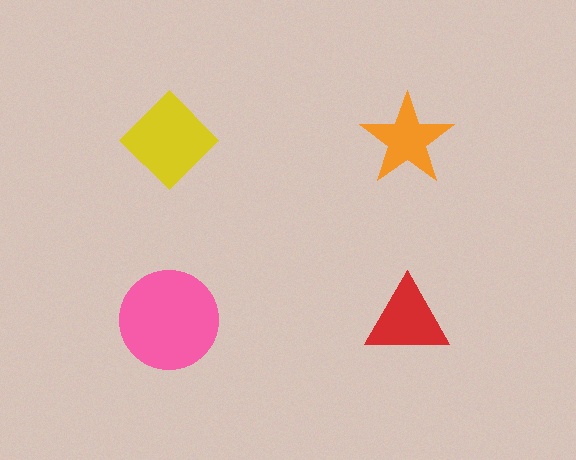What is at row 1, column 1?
A yellow diamond.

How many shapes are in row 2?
2 shapes.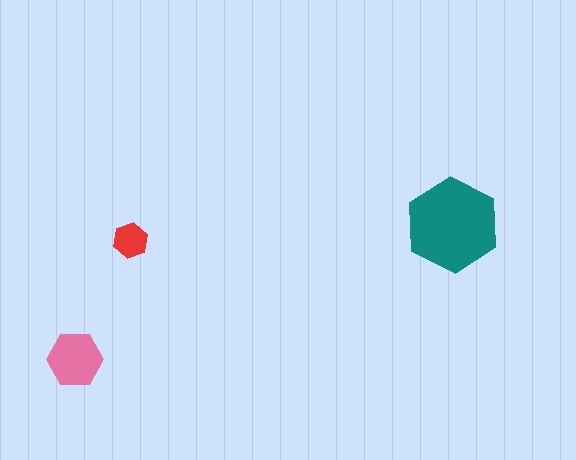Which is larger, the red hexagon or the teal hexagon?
The teal one.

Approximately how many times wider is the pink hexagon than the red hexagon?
About 1.5 times wider.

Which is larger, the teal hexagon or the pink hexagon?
The teal one.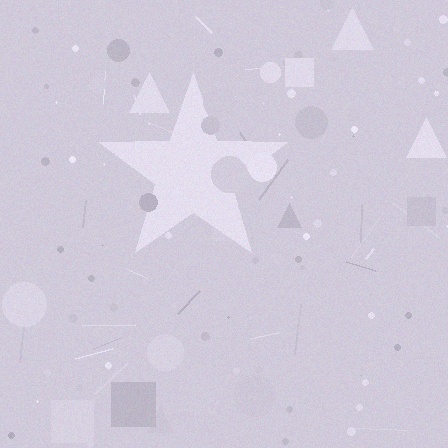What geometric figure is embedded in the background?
A star is embedded in the background.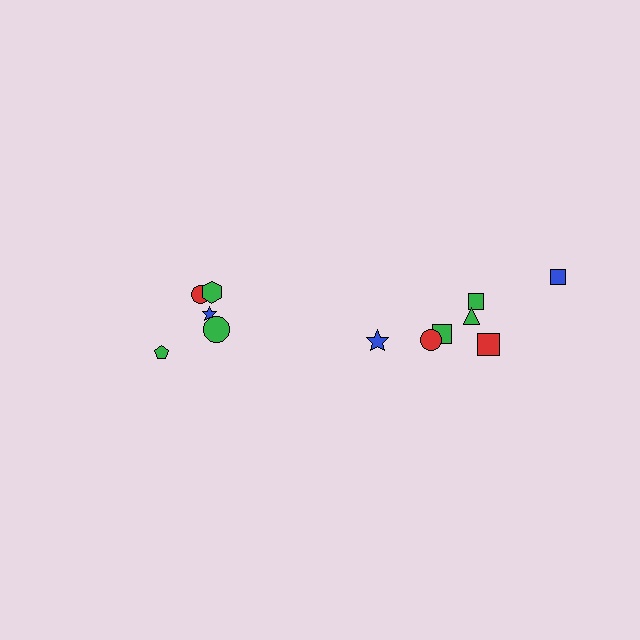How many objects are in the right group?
There are 7 objects.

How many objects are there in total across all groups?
There are 12 objects.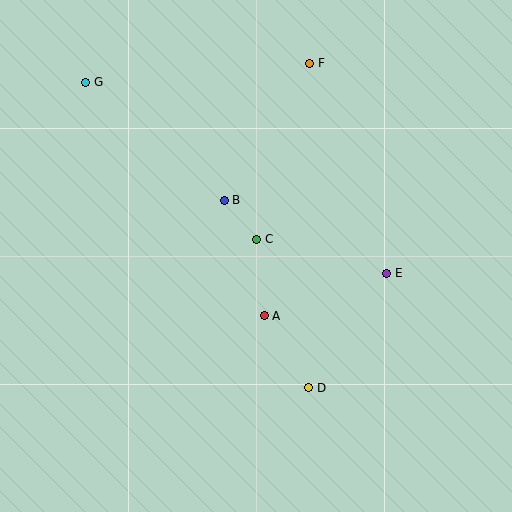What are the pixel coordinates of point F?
Point F is at (310, 63).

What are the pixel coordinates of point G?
Point G is at (86, 82).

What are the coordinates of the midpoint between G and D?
The midpoint between G and D is at (197, 235).